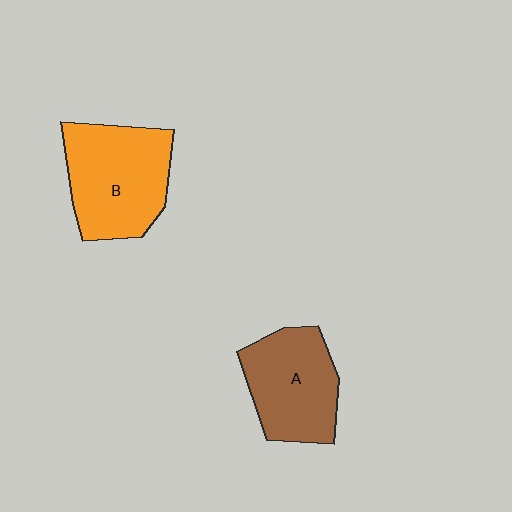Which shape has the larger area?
Shape B (orange).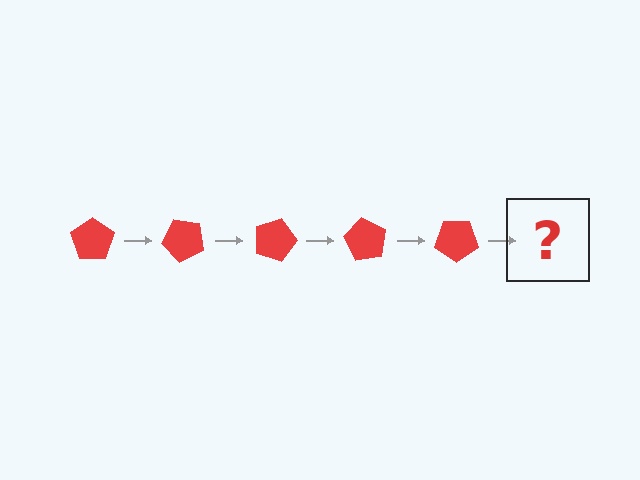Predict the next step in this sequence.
The next step is a red pentagon rotated 225 degrees.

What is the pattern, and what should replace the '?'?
The pattern is that the pentagon rotates 45 degrees each step. The '?' should be a red pentagon rotated 225 degrees.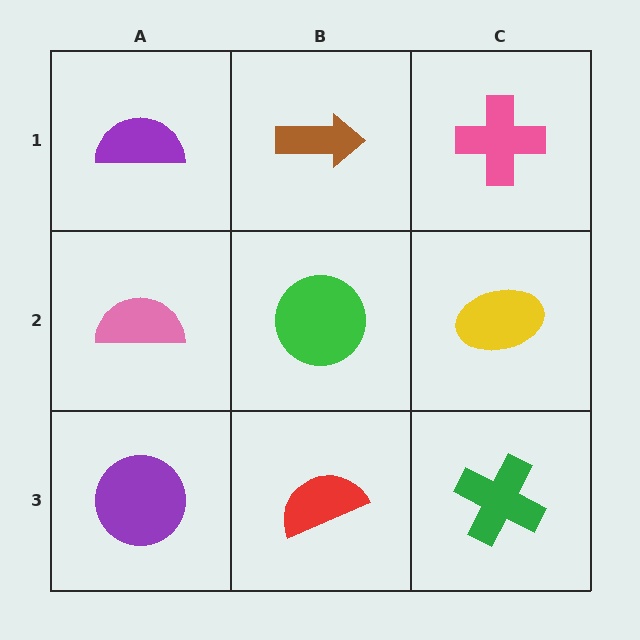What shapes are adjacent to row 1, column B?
A green circle (row 2, column B), a purple semicircle (row 1, column A), a pink cross (row 1, column C).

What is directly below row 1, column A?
A pink semicircle.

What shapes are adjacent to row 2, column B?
A brown arrow (row 1, column B), a red semicircle (row 3, column B), a pink semicircle (row 2, column A), a yellow ellipse (row 2, column C).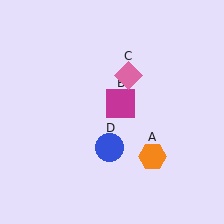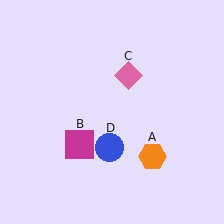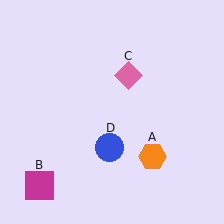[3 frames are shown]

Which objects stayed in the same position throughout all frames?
Orange hexagon (object A) and pink diamond (object C) and blue circle (object D) remained stationary.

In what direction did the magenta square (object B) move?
The magenta square (object B) moved down and to the left.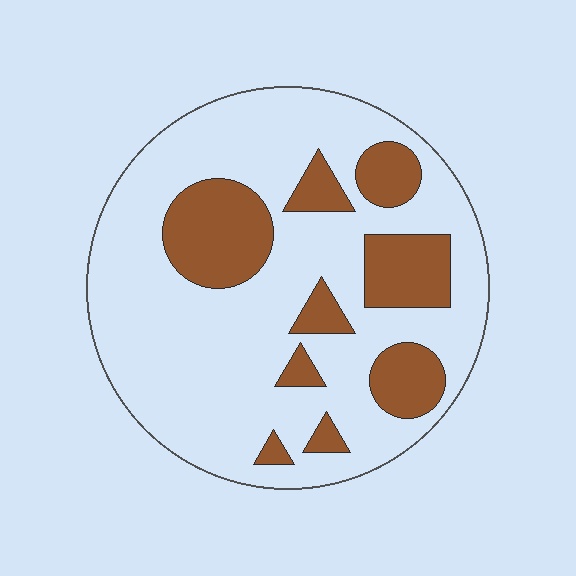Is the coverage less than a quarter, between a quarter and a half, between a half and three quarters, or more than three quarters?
Less than a quarter.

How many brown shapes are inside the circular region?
9.